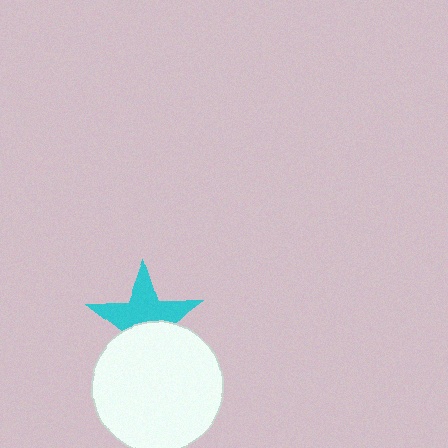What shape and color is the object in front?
The object in front is a white circle.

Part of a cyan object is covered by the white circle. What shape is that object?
It is a star.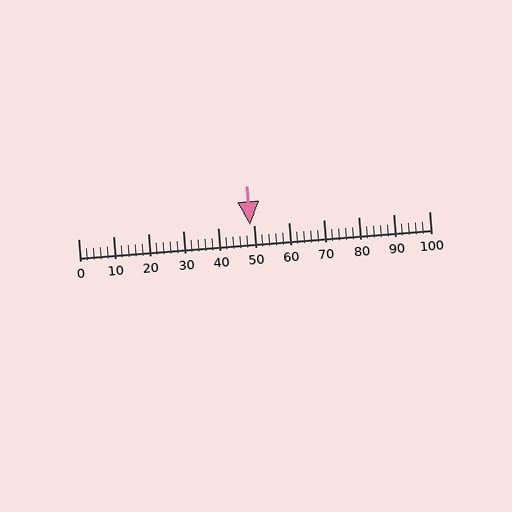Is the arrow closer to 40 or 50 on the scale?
The arrow is closer to 50.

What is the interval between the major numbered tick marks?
The major tick marks are spaced 10 units apart.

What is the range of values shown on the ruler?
The ruler shows values from 0 to 100.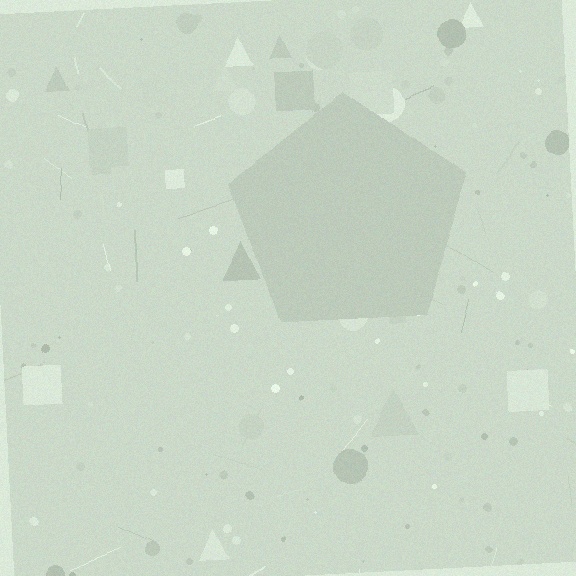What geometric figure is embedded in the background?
A pentagon is embedded in the background.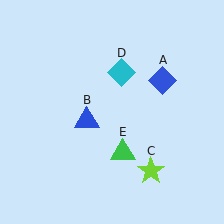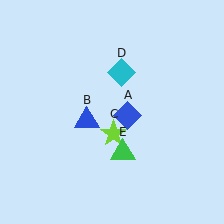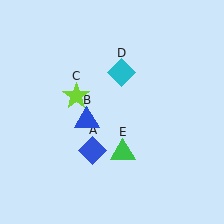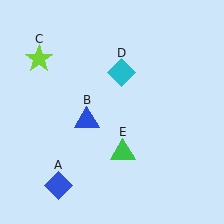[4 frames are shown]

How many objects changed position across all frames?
2 objects changed position: blue diamond (object A), lime star (object C).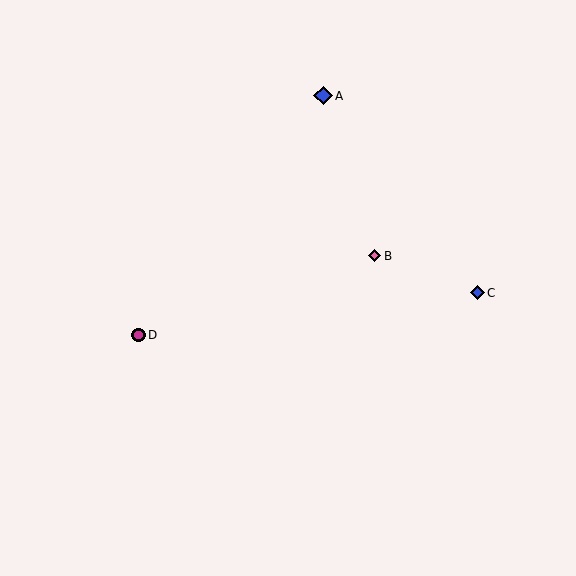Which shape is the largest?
The blue diamond (labeled A) is the largest.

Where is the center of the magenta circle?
The center of the magenta circle is at (139, 335).